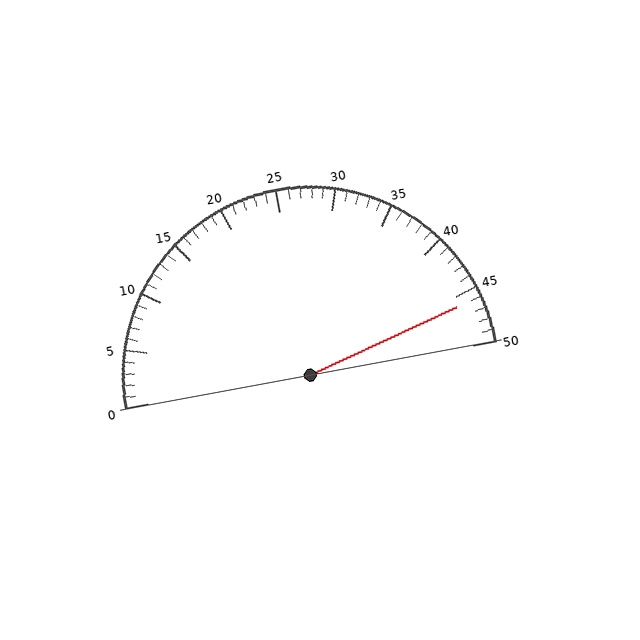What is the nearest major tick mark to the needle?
The nearest major tick mark is 45.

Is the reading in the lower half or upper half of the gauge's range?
The reading is in the upper half of the range (0 to 50).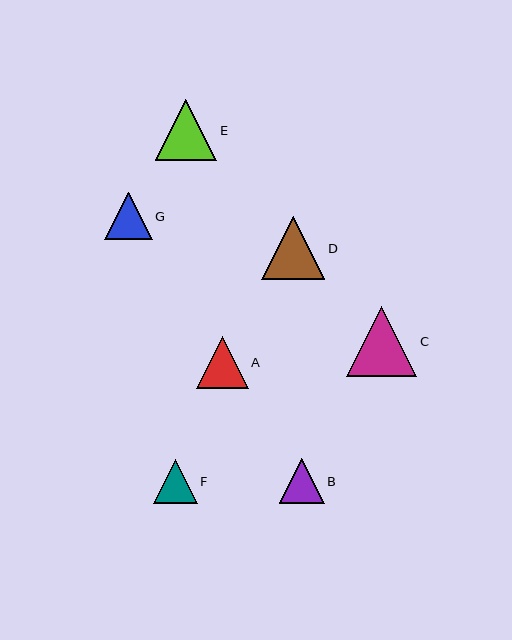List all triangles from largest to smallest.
From largest to smallest: C, D, E, A, G, B, F.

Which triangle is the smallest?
Triangle F is the smallest with a size of approximately 44 pixels.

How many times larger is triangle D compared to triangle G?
Triangle D is approximately 1.3 times the size of triangle G.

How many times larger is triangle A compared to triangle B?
Triangle A is approximately 1.2 times the size of triangle B.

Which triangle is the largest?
Triangle C is the largest with a size of approximately 70 pixels.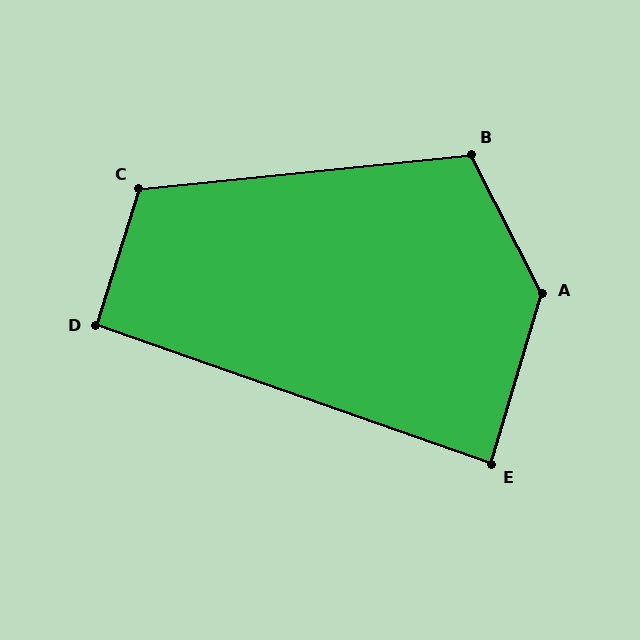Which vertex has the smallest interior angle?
E, at approximately 87 degrees.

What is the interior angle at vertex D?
Approximately 92 degrees (approximately right).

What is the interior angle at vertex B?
Approximately 111 degrees (obtuse).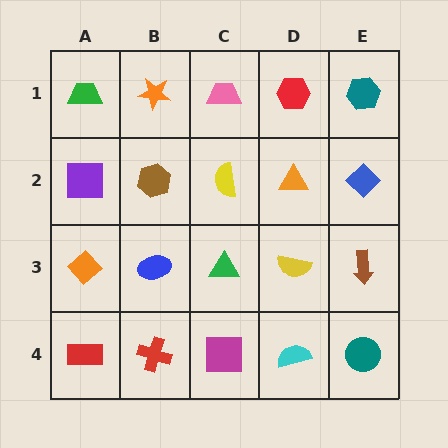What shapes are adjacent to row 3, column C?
A yellow semicircle (row 2, column C), a magenta square (row 4, column C), a blue ellipse (row 3, column B), a yellow semicircle (row 3, column D).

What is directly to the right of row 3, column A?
A blue ellipse.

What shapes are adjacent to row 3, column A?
A purple square (row 2, column A), a red rectangle (row 4, column A), a blue ellipse (row 3, column B).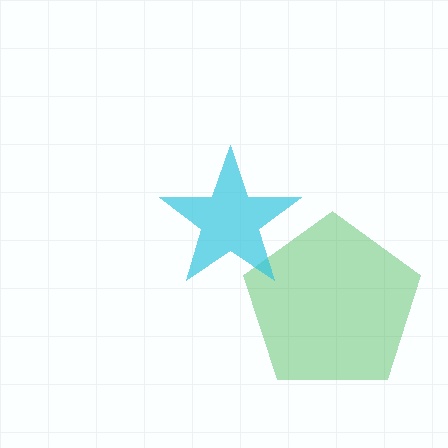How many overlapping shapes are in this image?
There are 2 overlapping shapes in the image.